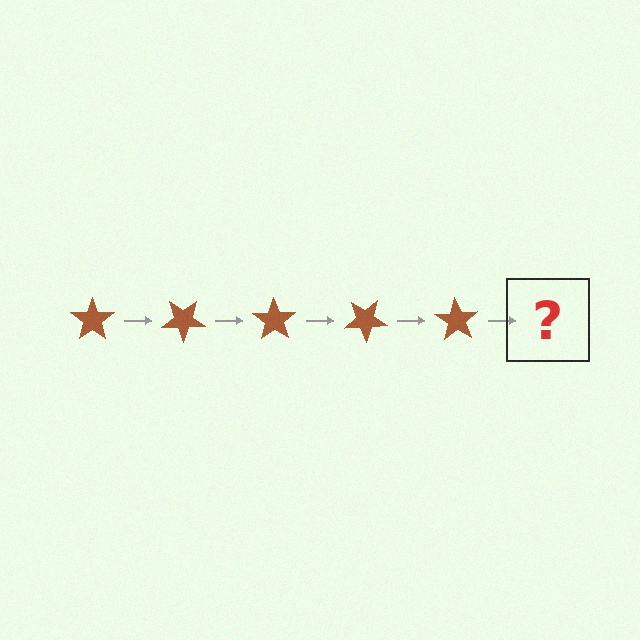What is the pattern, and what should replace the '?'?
The pattern is that the star rotates 35 degrees each step. The '?' should be a brown star rotated 175 degrees.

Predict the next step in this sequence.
The next step is a brown star rotated 175 degrees.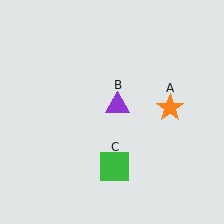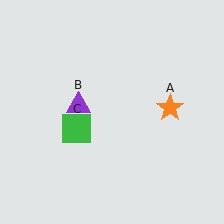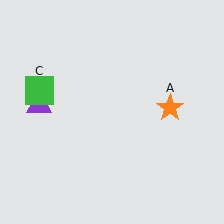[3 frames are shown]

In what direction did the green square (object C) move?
The green square (object C) moved up and to the left.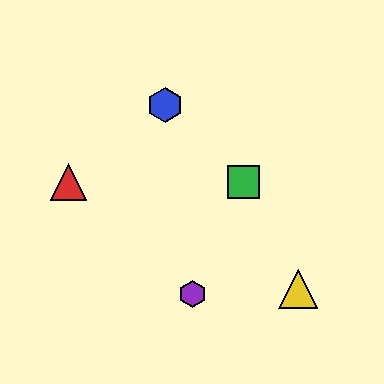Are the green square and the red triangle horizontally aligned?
Yes, both are at y≈182.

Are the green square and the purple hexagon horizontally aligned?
No, the green square is at y≈182 and the purple hexagon is at y≈294.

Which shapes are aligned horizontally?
The red triangle, the green square are aligned horizontally.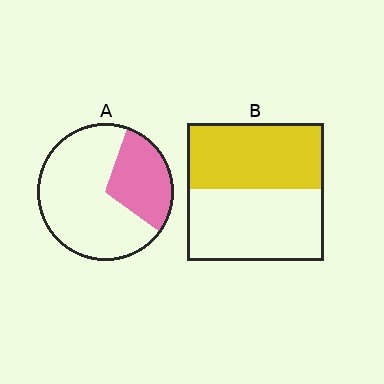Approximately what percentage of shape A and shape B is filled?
A is approximately 30% and B is approximately 50%.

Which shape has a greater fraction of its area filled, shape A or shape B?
Shape B.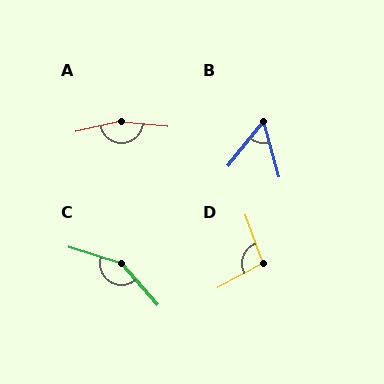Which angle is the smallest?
B, at approximately 54 degrees.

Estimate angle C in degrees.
Approximately 149 degrees.